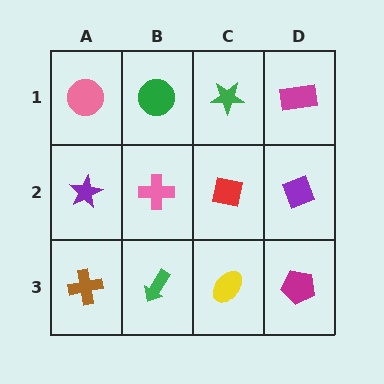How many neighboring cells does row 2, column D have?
3.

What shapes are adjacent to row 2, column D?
A magenta rectangle (row 1, column D), a magenta pentagon (row 3, column D), a red square (row 2, column C).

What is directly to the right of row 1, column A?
A green circle.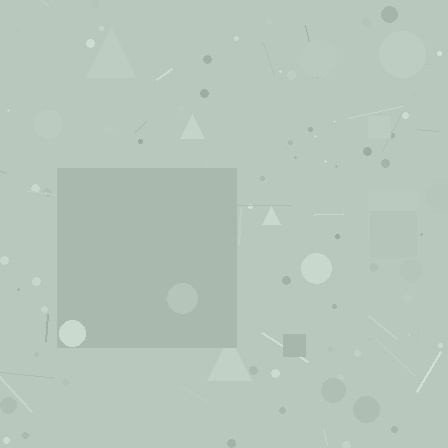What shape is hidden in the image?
A square is hidden in the image.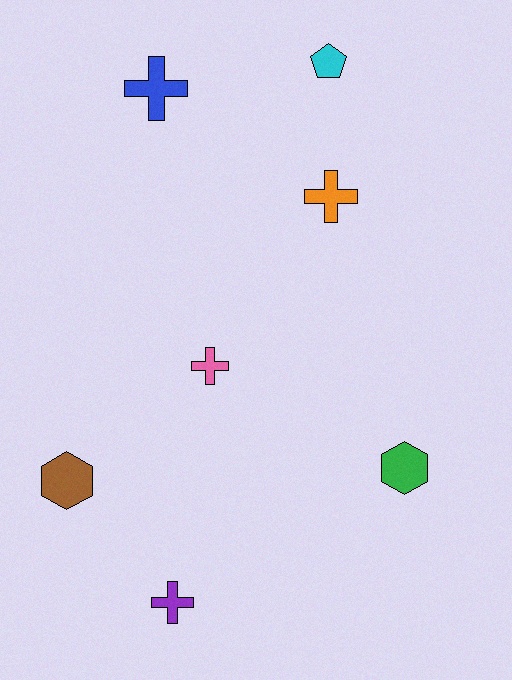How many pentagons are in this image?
There is 1 pentagon.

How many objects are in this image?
There are 7 objects.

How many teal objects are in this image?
There are no teal objects.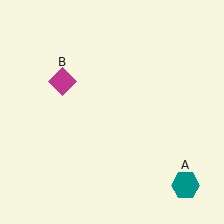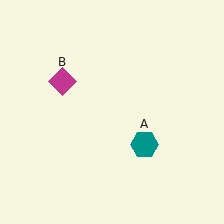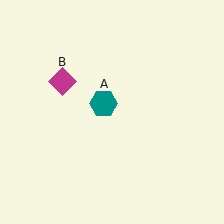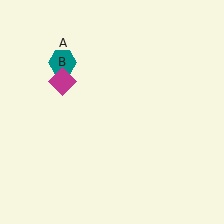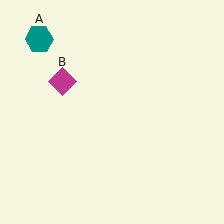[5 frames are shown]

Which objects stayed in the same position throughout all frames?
Magenta diamond (object B) remained stationary.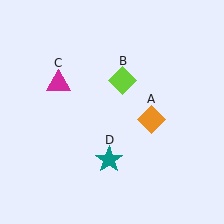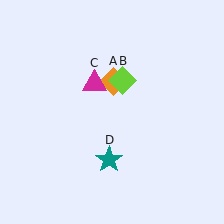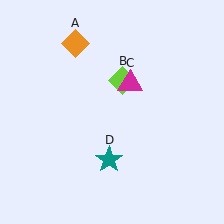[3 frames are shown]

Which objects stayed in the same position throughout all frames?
Lime diamond (object B) and teal star (object D) remained stationary.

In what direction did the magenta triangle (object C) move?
The magenta triangle (object C) moved right.